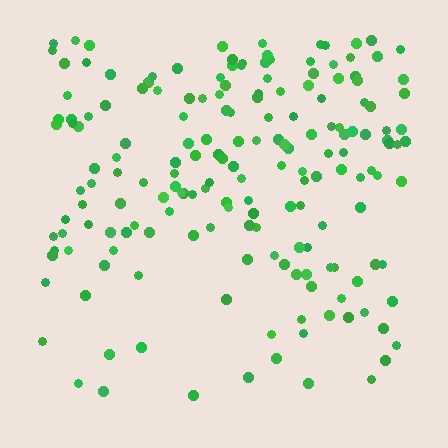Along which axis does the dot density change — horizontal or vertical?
Vertical.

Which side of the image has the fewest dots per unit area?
The bottom.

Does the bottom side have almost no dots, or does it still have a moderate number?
Still a moderate number, just noticeably fewer than the top.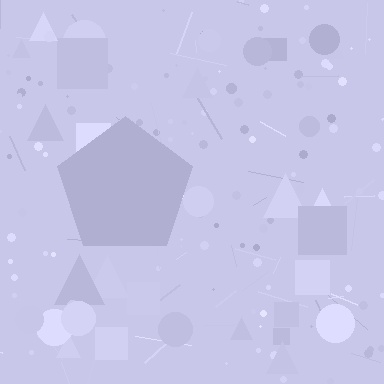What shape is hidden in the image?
A pentagon is hidden in the image.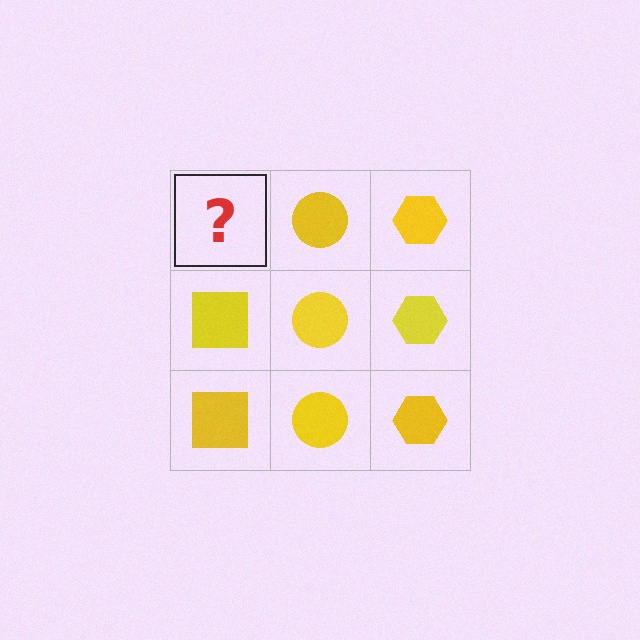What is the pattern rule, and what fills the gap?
The rule is that each column has a consistent shape. The gap should be filled with a yellow square.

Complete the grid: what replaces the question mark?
The question mark should be replaced with a yellow square.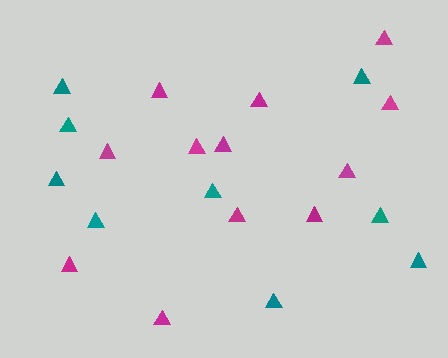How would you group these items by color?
There are 2 groups: one group of teal triangles (9) and one group of magenta triangles (12).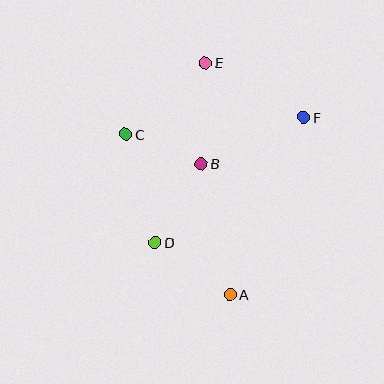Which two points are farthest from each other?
Points A and E are farthest from each other.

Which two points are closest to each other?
Points B and C are closest to each other.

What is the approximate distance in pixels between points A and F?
The distance between A and F is approximately 192 pixels.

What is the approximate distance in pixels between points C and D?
The distance between C and D is approximately 112 pixels.